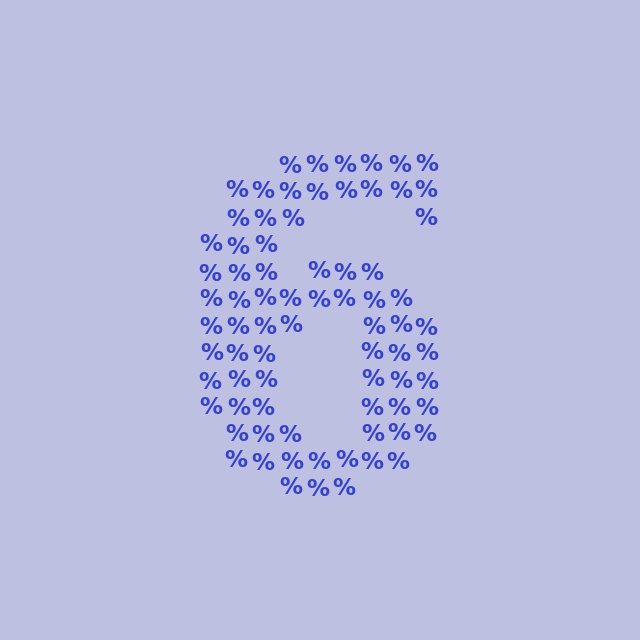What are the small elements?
The small elements are percent signs.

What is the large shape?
The large shape is the digit 6.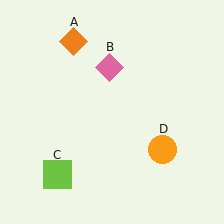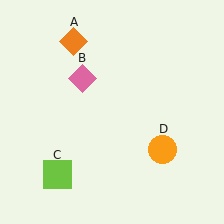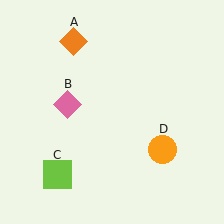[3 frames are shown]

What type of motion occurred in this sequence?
The pink diamond (object B) rotated counterclockwise around the center of the scene.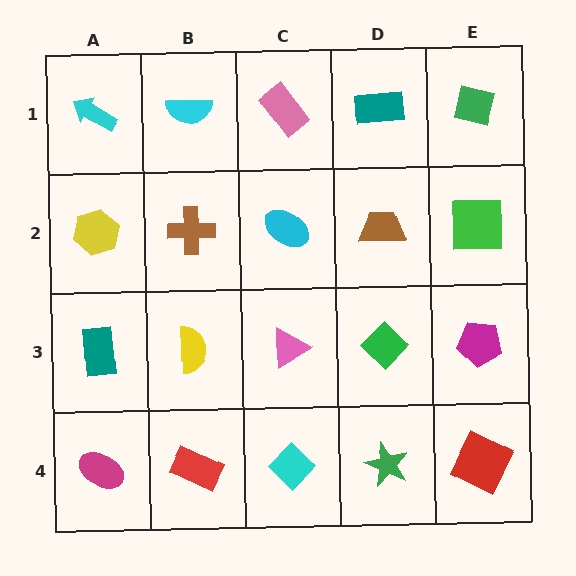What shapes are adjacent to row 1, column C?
A cyan ellipse (row 2, column C), a cyan semicircle (row 1, column B), a teal rectangle (row 1, column D).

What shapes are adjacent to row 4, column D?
A green diamond (row 3, column D), a cyan diamond (row 4, column C), a red square (row 4, column E).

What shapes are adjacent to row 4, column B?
A yellow semicircle (row 3, column B), a magenta ellipse (row 4, column A), a cyan diamond (row 4, column C).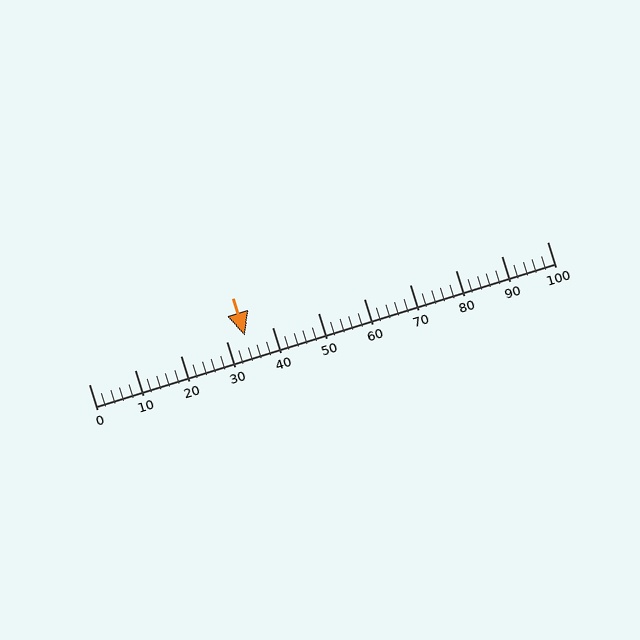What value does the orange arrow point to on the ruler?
The orange arrow points to approximately 34.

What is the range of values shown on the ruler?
The ruler shows values from 0 to 100.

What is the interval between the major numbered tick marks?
The major tick marks are spaced 10 units apart.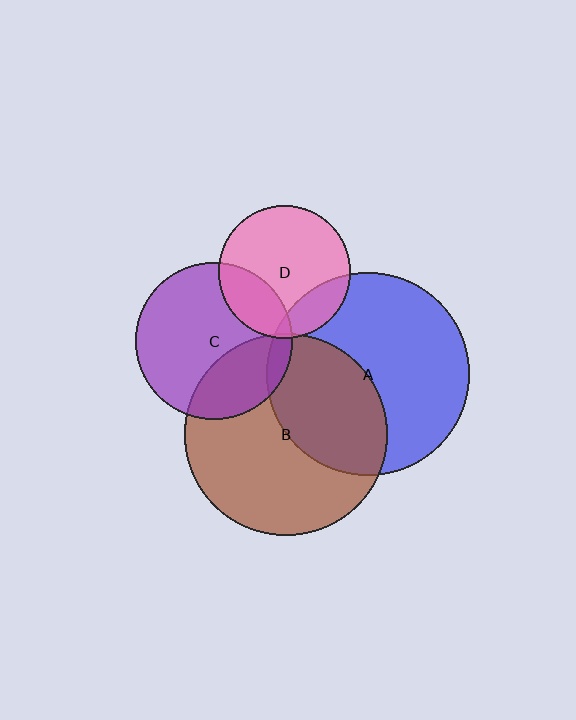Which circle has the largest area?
Circle A (blue).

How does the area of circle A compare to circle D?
Approximately 2.3 times.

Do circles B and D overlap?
Yes.